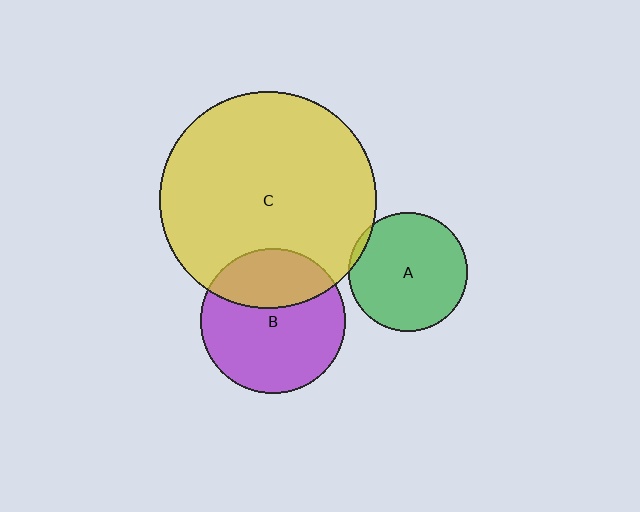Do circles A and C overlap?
Yes.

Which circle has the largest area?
Circle C (yellow).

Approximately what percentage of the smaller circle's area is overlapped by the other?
Approximately 5%.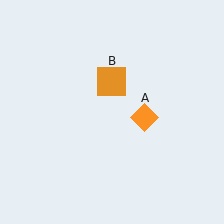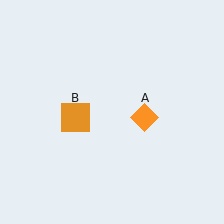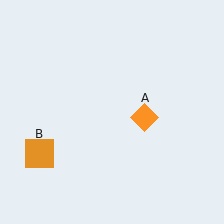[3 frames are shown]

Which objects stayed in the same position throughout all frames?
Orange diamond (object A) remained stationary.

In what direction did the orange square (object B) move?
The orange square (object B) moved down and to the left.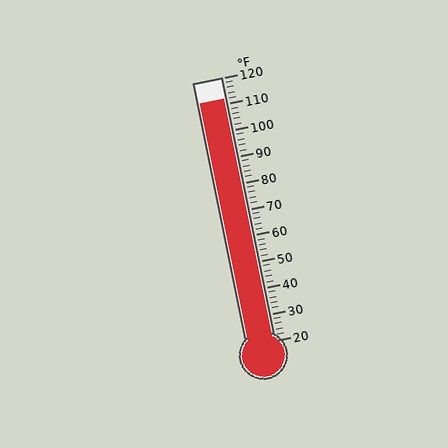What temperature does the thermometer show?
The thermometer shows approximately 112°F.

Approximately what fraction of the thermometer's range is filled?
The thermometer is filled to approximately 90% of its range.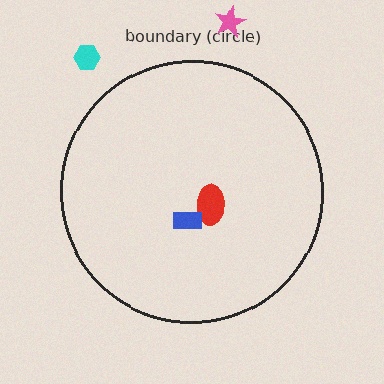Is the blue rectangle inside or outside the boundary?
Inside.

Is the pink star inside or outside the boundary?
Outside.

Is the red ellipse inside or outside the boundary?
Inside.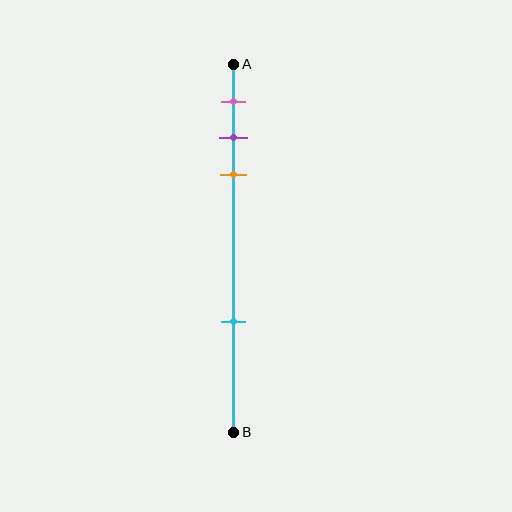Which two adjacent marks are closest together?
The purple and orange marks are the closest adjacent pair.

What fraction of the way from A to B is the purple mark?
The purple mark is approximately 20% (0.2) of the way from A to B.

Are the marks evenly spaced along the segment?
No, the marks are not evenly spaced.